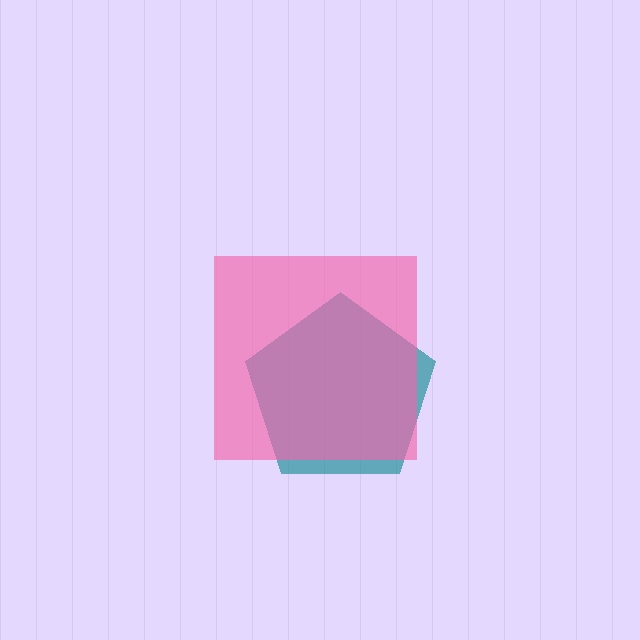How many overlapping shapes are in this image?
There are 2 overlapping shapes in the image.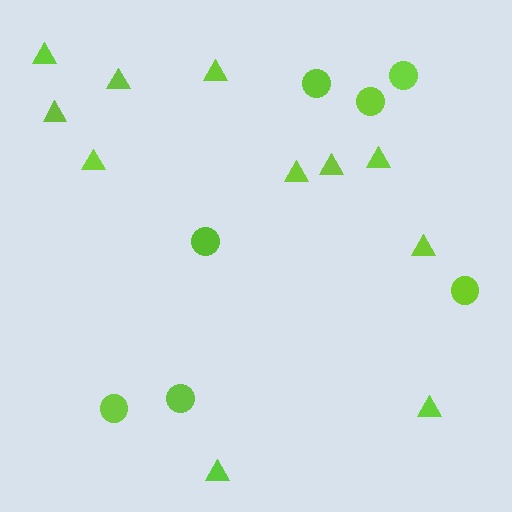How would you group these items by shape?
There are 2 groups: one group of triangles (11) and one group of circles (7).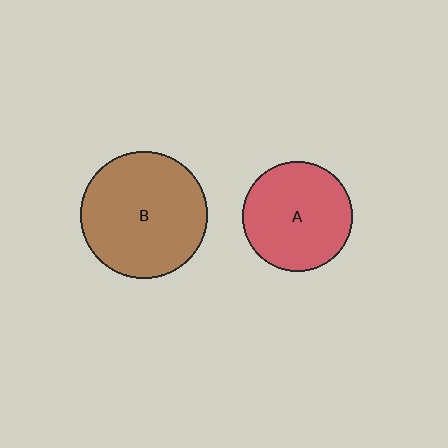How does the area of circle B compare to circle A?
Approximately 1.3 times.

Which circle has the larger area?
Circle B (brown).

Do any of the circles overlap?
No, none of the circles overlap.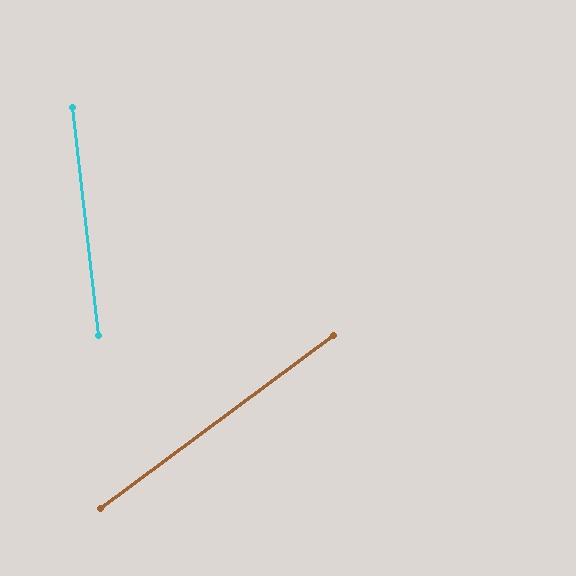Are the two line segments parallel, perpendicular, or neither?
Neither parallel nor perpendicular — they differ by about 60°.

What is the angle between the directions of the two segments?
Approximately 60 degrees.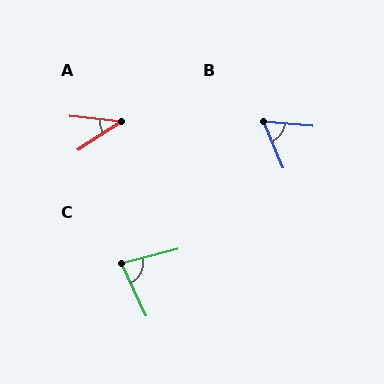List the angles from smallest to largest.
A (39°), B (62°), C (79°).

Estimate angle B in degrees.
Approximately 62 degrees.